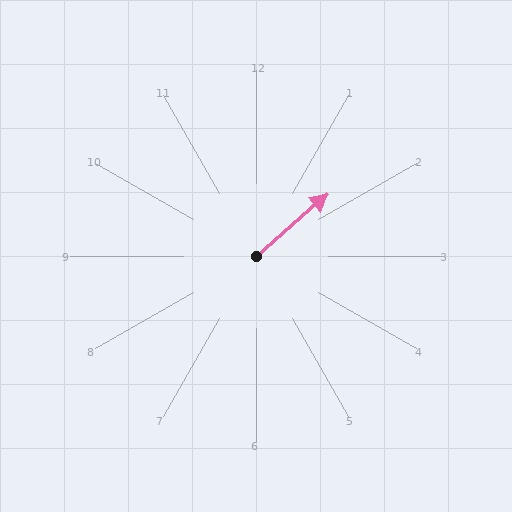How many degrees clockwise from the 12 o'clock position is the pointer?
Approximately 49 degrees.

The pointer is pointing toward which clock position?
Roughly 2 o'clock.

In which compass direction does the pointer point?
Northeast.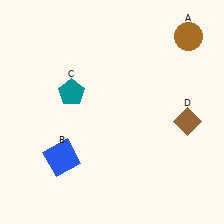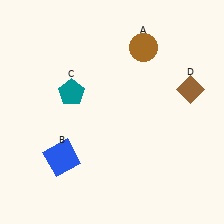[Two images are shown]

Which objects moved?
The objects that moved are: the brown circle (A), the brown diamond (D).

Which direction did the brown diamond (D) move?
The brown diamond (D) moved up.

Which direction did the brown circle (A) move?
The brown circle (A) moved left.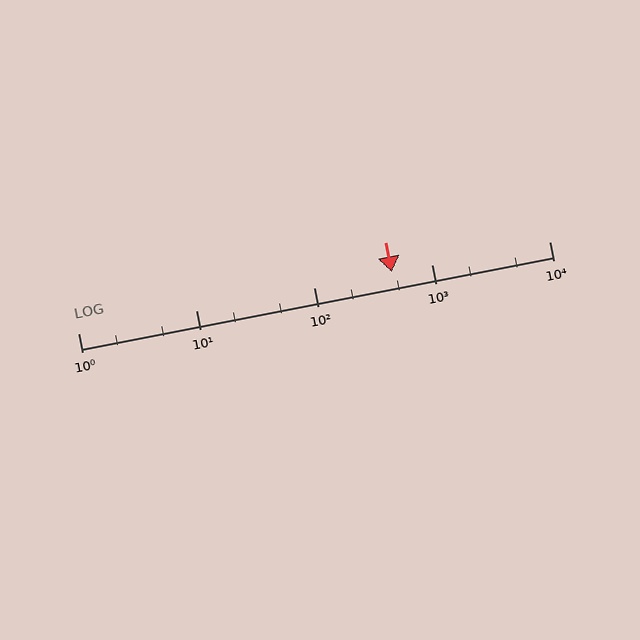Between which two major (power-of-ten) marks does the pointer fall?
The pointer is between 100 and 1000.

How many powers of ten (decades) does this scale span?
The scale spans 4 decades, from 1 to 10000.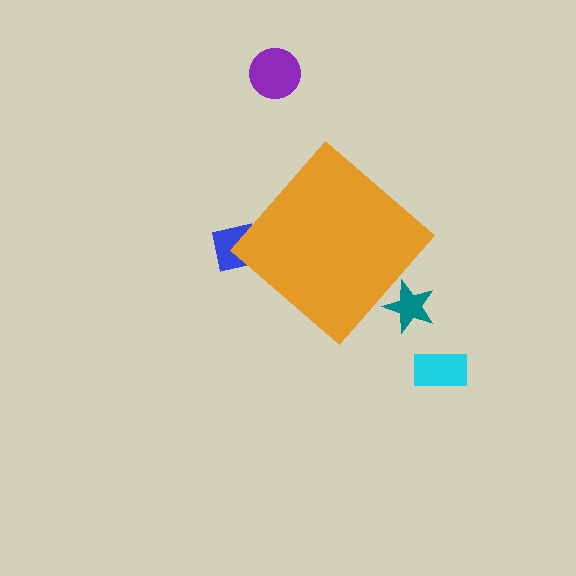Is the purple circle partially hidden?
No, the purple circle is fully visible.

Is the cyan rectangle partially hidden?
No, the cyan rectangle is fully visible.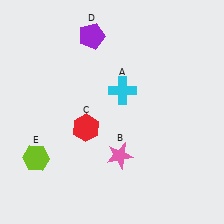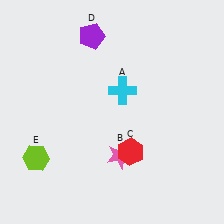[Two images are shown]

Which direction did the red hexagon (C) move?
The red hexagon (C) moved right.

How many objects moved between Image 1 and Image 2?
1 object moved between the two images.